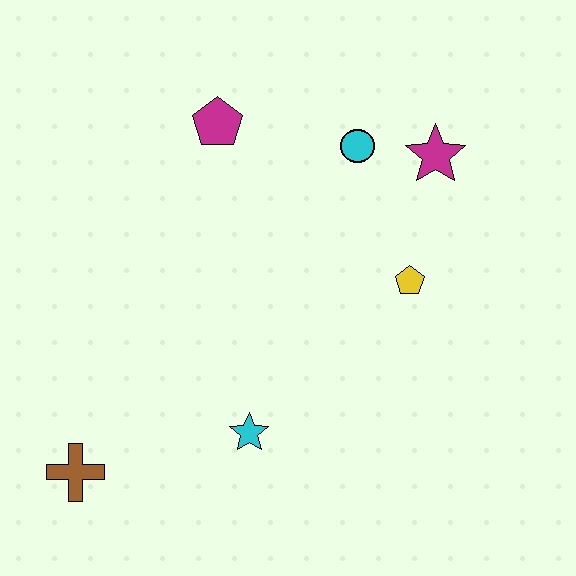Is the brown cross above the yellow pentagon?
No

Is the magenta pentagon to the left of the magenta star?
Yes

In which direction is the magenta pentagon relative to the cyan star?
The magenta pentagon is above the cyan star.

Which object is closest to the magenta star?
The cyan circle is closest to the magenta star.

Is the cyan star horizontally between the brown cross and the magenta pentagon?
No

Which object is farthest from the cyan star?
The magenta star is farthest from the cyan star.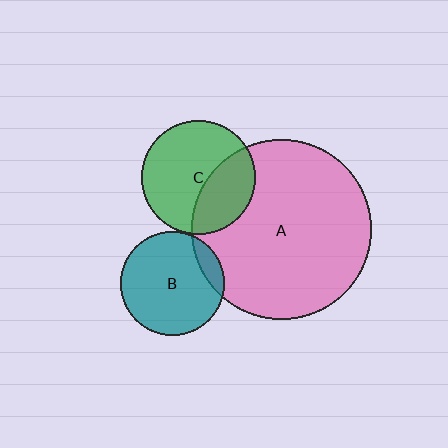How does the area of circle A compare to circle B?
Approximately 3.0 times.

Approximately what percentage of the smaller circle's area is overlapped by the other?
Approximately 35%.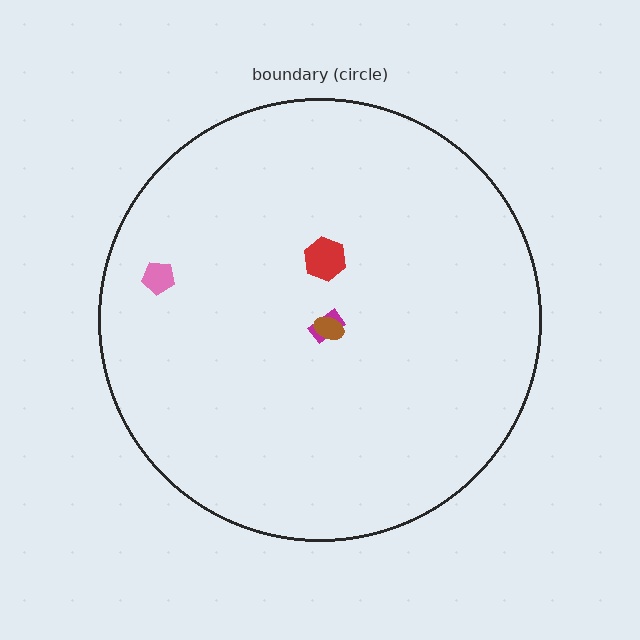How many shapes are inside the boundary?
4 inside, 0 outside.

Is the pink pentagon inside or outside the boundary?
Inside.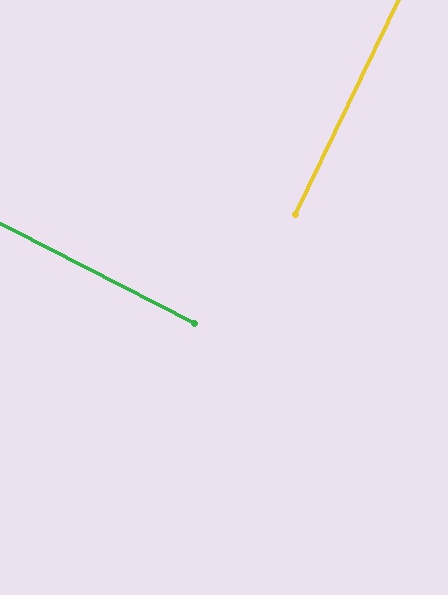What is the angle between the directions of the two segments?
Approximately 89 degrees.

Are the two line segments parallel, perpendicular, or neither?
Perpendicular — they meet at approximately 89°.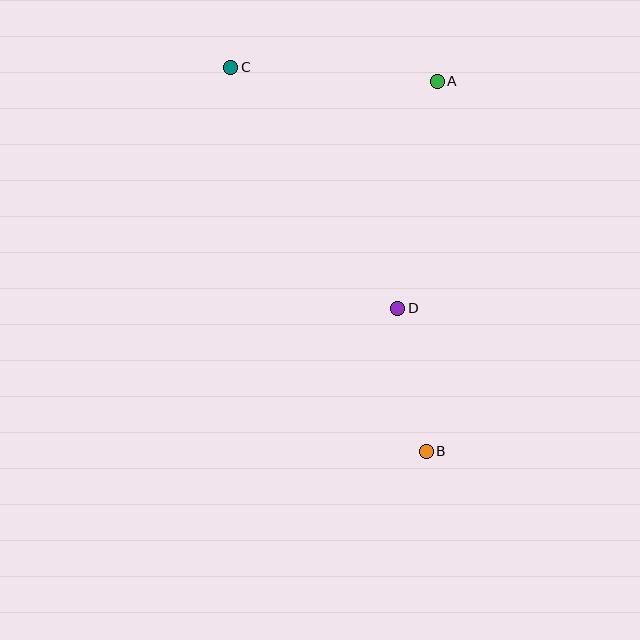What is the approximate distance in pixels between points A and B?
The distance between A and B is approximately 370 pixels.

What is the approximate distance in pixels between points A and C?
The distance between A and C is approximately 207 pixels.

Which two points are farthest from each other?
Points B and C are farthest from each other.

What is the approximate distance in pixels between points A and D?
The distance between A and D is approximately 230 pixels.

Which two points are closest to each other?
Points B and D are closest to each other.